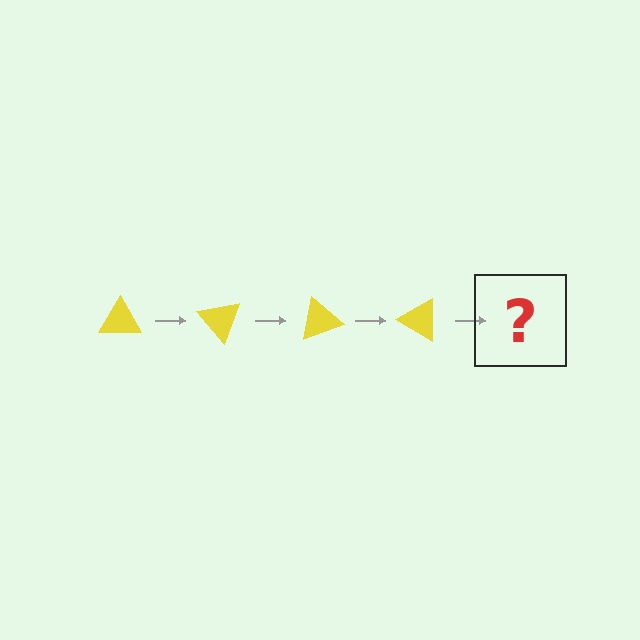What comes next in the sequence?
The next element should be a yellow triangle rotated 200 degrees.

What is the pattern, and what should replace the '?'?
The pattern is that the triangle rotates 50 degrees each step. The '?' should be a yellow triangle rotated 200 degrees.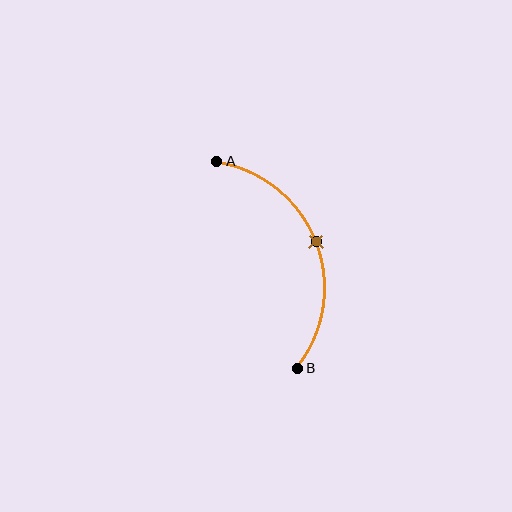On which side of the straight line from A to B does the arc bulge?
The arc bulges to the right of the straight line connecting A and B.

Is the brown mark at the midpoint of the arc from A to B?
Yes. The brown mark lies on the arc at equal arc-length from both A and B — it is the arc midpoint.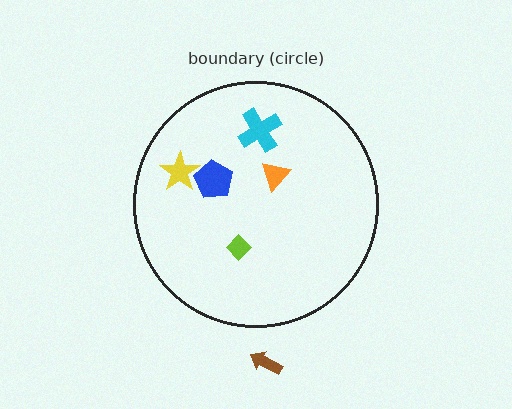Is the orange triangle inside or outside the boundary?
Inside.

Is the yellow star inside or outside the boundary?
Inside.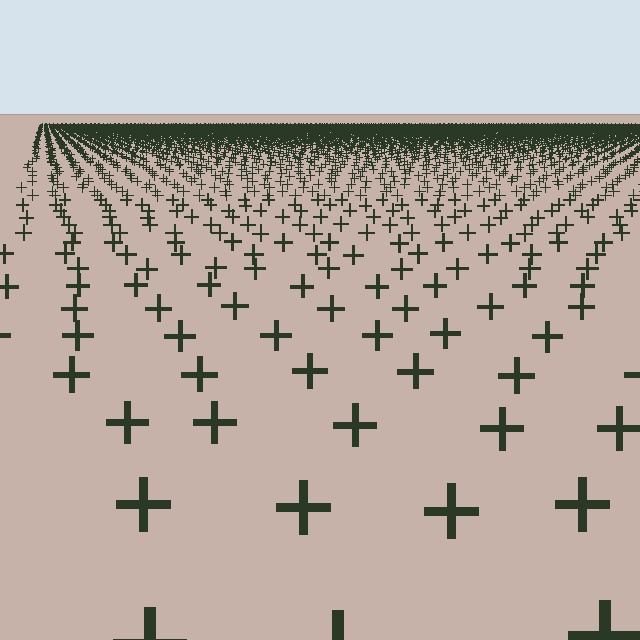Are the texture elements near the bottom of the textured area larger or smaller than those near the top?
Larger. Near the bottom, elements are closer to the viewer and appear at a bigger on-screen size.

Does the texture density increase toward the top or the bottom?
Density increases toward the top.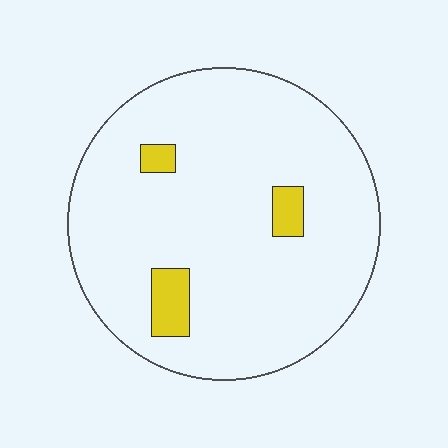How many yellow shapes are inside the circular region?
3.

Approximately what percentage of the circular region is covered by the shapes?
Approximately 5%.